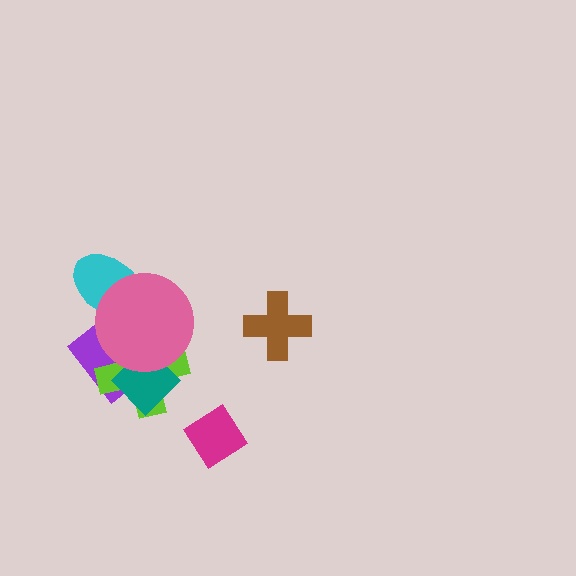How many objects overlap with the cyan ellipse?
2 objects overlap with the cyan ellipse.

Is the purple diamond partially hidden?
Yes, it is partially covered by another shape.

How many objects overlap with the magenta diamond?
0 objects overlap with the magenta diamond.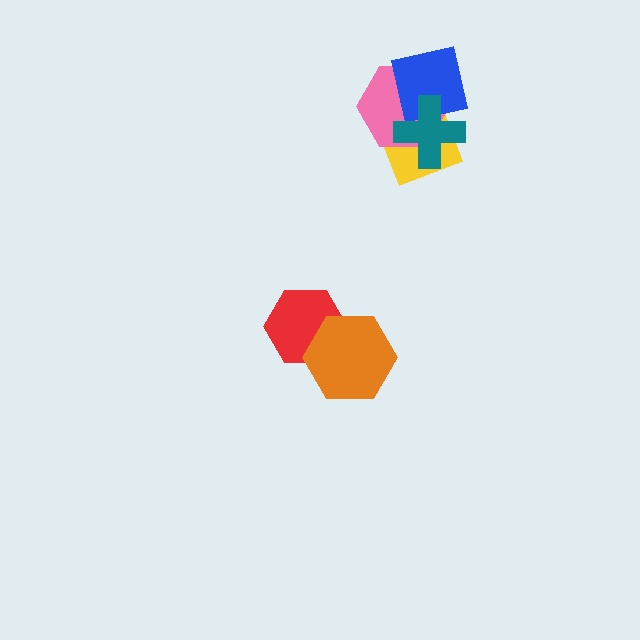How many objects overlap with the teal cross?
3 objects overlap with the teal cross.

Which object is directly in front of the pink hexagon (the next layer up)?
The blue square is directly in front of the pink hexagon.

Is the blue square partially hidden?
Yes, it is partially covered by another shape.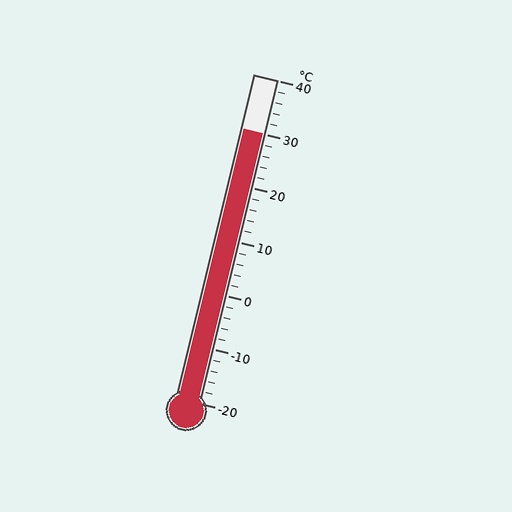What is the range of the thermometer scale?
The thermometer scale ranges from -20°C to 40°C.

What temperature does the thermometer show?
The thermometer shows approximately 30°C.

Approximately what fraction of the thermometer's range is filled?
The thermometer is filled to approximately 85% of its range.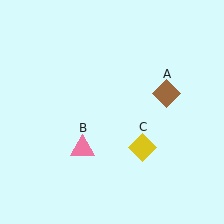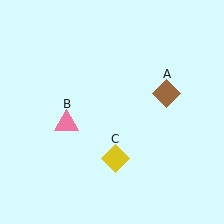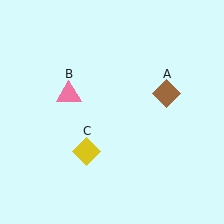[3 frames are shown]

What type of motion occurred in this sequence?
The pink triangle (object B), yellow diamond (object C) rotated clockwise around the center of the scene.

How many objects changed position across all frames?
2 objects changed position: pink triangle (object B), yellow diamond (object C).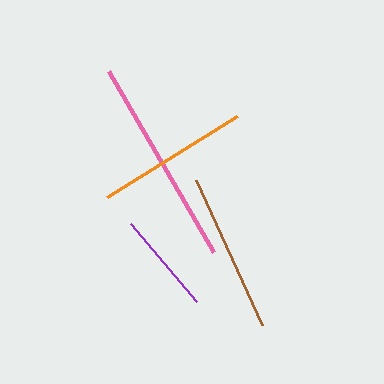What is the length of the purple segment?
The purple segment is approximately 103 pixels long.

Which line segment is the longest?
The pink line is the longest at approximately 209 pixels.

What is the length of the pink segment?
The pink segment is approximately 209 pixels long.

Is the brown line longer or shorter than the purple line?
The brown line is longer than the purple line.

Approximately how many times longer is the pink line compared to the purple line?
The pink line is approximately 2.0 times the length of the purple line.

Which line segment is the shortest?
The purple line is the shortest at approximately 103 pixels.